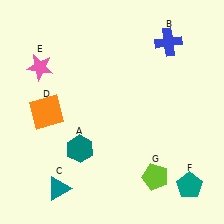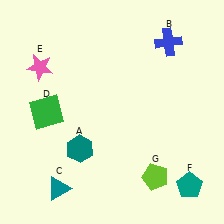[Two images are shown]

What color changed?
The square (D) changed from orange in Image 1 to green in Image 2.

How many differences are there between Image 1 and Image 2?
There is 1 difference between the two images.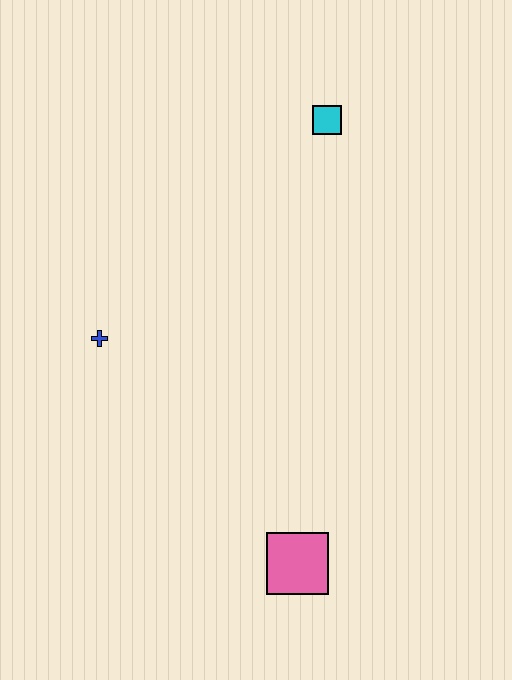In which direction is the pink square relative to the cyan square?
The pink square is below the cyan square.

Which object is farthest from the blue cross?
The cyan square is farthest from the blue cross.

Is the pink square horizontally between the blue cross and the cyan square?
Yes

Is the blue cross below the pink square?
No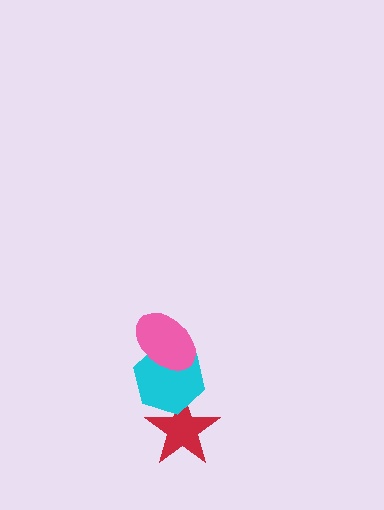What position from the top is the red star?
The red star is 3rd from the top.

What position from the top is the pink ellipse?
The pink ellipse is 1st from the top.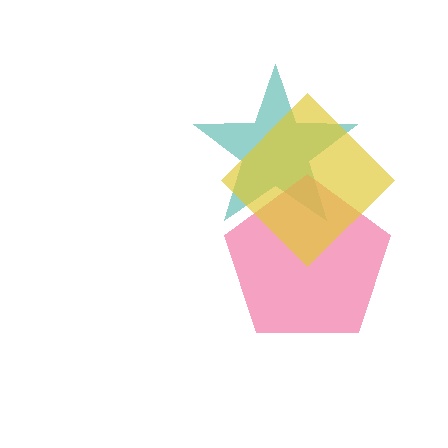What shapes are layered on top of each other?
The layered shapes are: a teal star, a pink pentagon, a yellow diamond.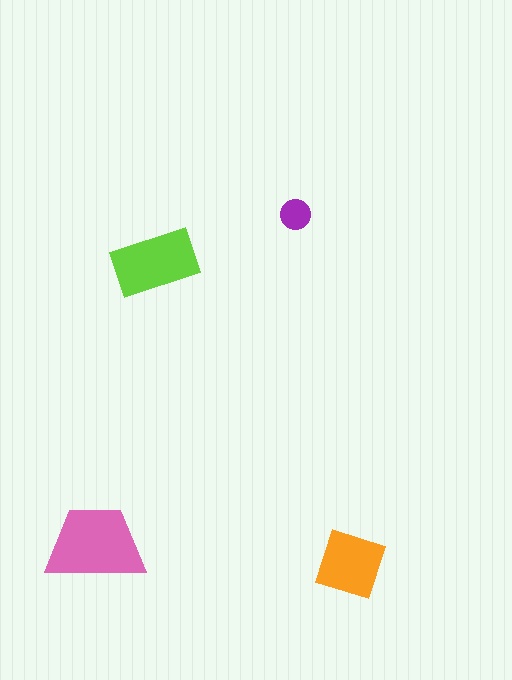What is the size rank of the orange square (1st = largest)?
3rd.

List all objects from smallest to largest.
The purple circle, the orange square, the lime rectangle, the pink trapezoid.